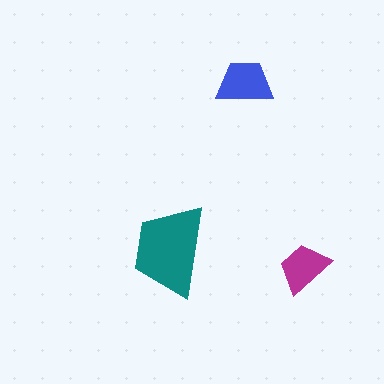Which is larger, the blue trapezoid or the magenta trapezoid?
The blue one.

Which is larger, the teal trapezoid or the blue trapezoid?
The teal one.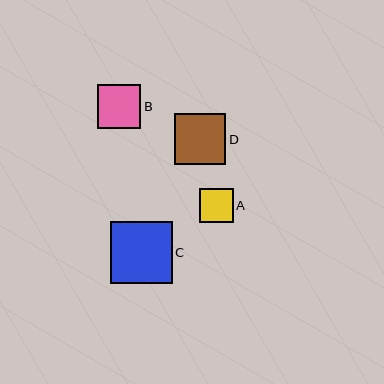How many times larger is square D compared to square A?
Square D is approximately 1.5 times the size of square A.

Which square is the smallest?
Square A is the smallest with a size of approximately 34 pixels.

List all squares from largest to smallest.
From largest to smallest: C, D, B, A.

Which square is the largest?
Square C is the largest with a size of approximately 62 pixels.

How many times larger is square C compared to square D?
Square C is approximately 1.2 times the size of square D.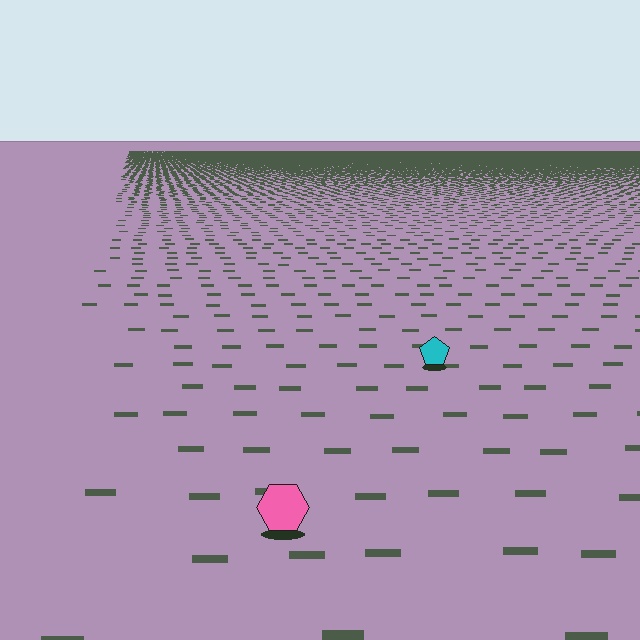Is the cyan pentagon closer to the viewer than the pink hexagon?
No. The pink hexagon is closer — you can tell from the texture gradient: the ground texture is coarser near it.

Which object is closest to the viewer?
The pink hexagon is closest. The texture marks near it are larger and more spread out.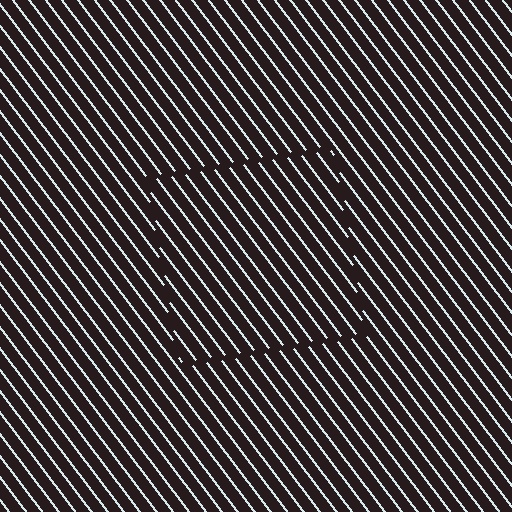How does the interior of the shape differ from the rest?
The interior of the shape contains the same grating, shifted by half a period — the contour is defined by the phase discontinuity where line-ends from the inner and outer gratings abut.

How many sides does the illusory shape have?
4 sides — the line-ends trace a square.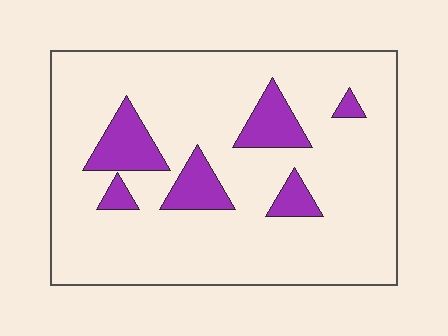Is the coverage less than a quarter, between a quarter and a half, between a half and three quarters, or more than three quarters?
Less than a quarter.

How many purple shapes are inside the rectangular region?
6.